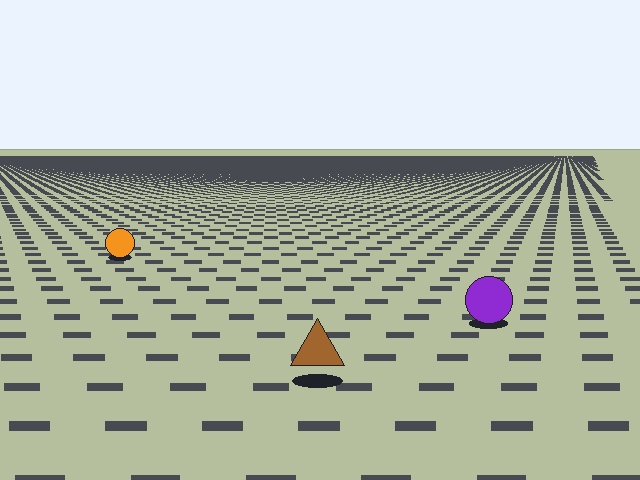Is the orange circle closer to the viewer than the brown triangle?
No. The brown triangle is closer — you can tell from the texture gradient: the ground texture is coarser near it.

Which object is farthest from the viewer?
The orange circle is farthest from the viewer. It appears smaller and the ground texture around it is denser.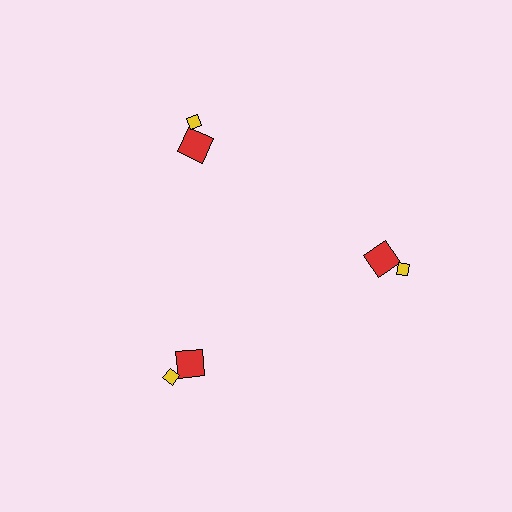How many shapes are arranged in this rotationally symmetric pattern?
There are 6 shapes, arranged in 3 groups of 2.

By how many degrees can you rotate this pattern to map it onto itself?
The pattern maps onto itself every 120 degrees of rotation.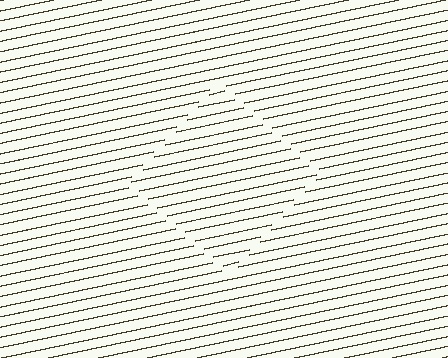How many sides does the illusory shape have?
4 sides — the line-ends trace a square.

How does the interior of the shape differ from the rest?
The interior of the shape contains the same grating, shifted by half a period — the contour is defined by the phase discontinuity where line-ends from the inner and outer gratings abut.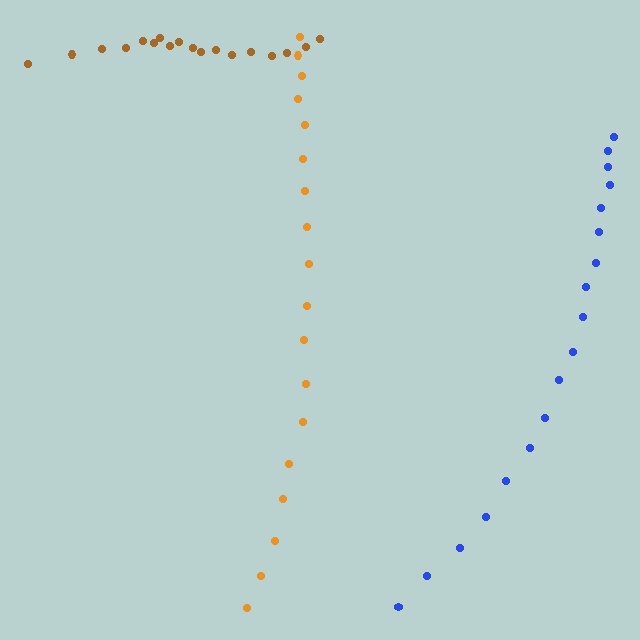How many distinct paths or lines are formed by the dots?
There are 3 distinct paths.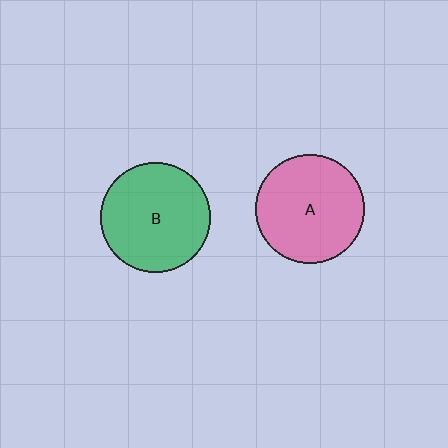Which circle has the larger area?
Circle B (green).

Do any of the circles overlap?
No, none of the circles overlap.